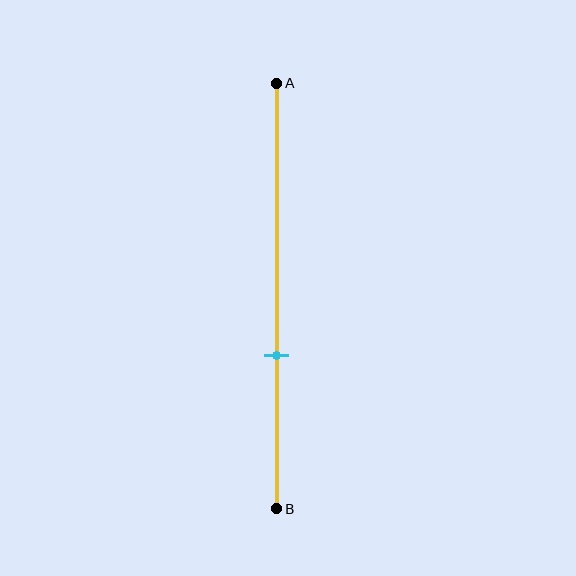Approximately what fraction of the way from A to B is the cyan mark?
The cyan mark is approximately 65% of the way from A to B.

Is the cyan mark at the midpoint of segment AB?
No, the mark is at about 65% from A, not at the 50% midpoint.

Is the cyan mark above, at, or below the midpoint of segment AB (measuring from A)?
The cyan mark is below the midpoint of segment AB.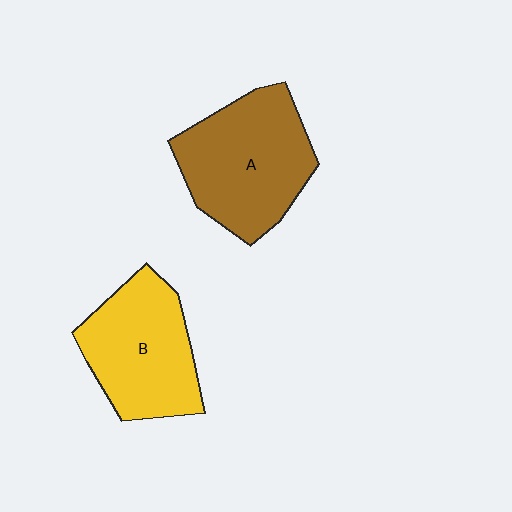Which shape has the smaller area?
Shape B (yellow).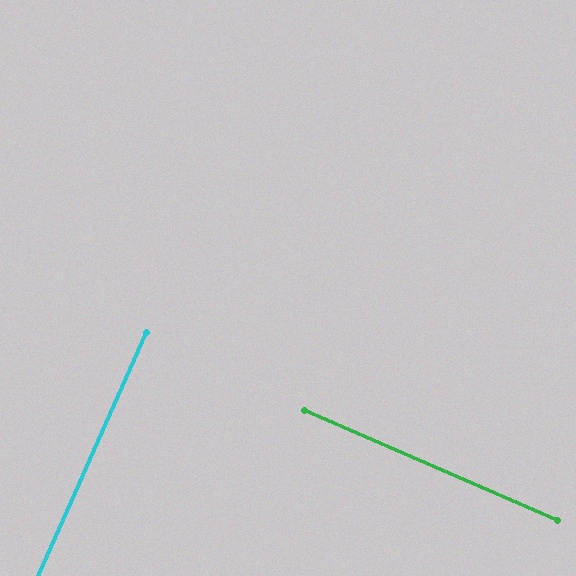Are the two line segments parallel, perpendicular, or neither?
Perpendicular — they meet at approximately 90°.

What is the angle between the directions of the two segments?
Approximately 90 degrees.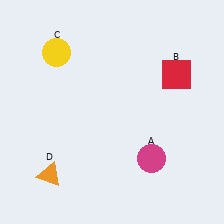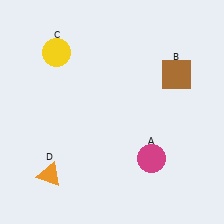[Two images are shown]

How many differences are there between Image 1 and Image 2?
There is 1 difference between the two images.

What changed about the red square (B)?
In Image 1, B is red. In Image 2, it changed to brown.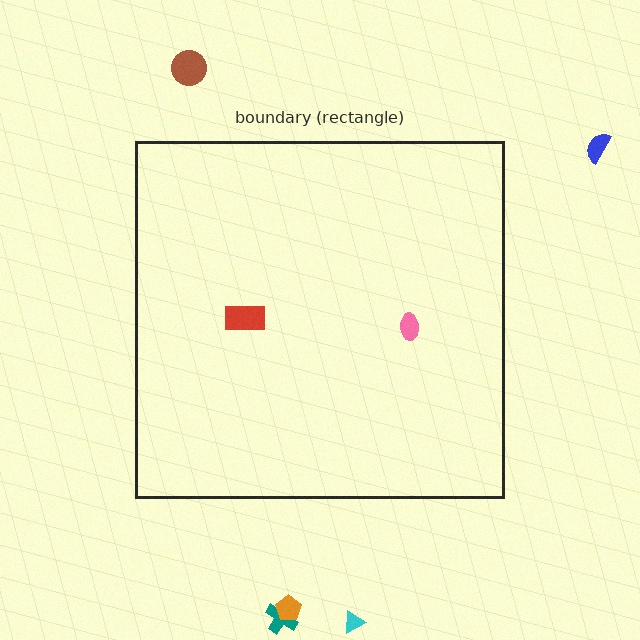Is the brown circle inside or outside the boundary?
Outside.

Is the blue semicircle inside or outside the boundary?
Outside.